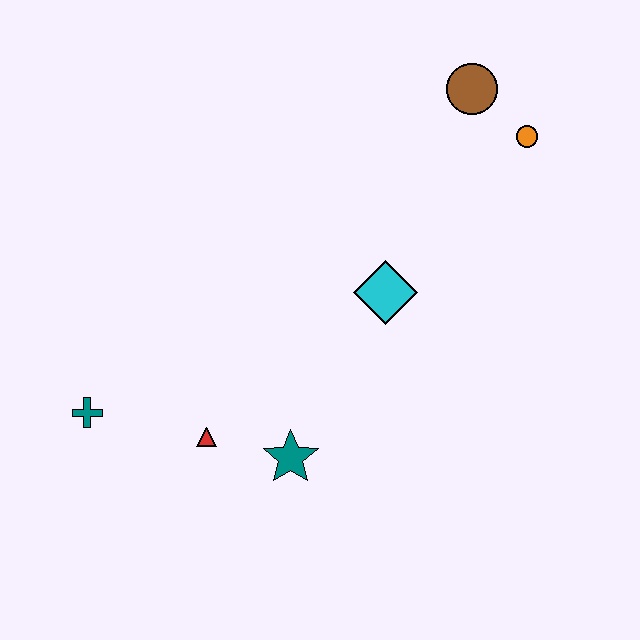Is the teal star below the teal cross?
Yes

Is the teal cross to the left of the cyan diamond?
Yes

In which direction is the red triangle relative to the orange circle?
The red triangle is to the left of the orange circle.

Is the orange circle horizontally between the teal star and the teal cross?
No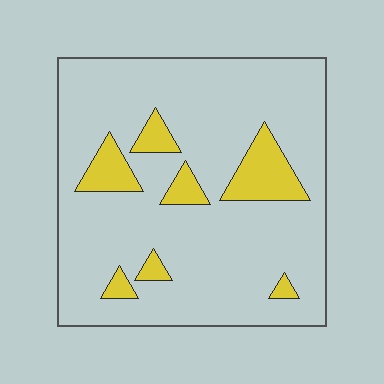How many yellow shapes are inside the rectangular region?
7.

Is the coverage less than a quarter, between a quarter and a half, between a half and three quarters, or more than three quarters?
Less than a quarter.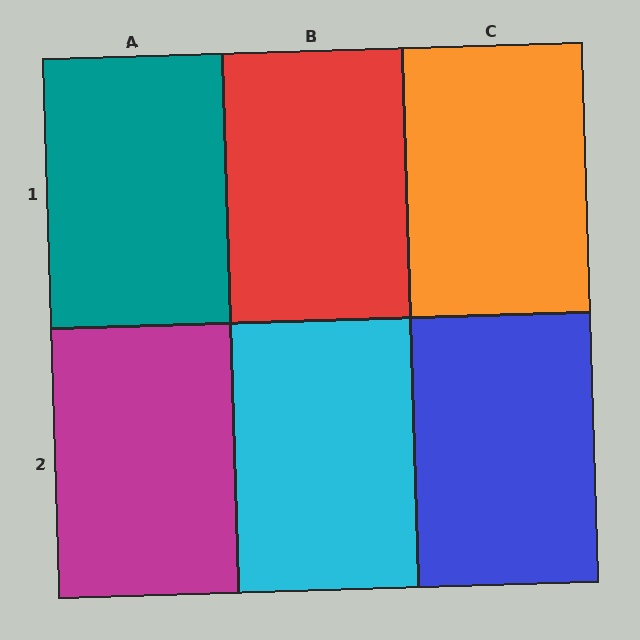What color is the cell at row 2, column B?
Cyan.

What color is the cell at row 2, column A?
Magenta.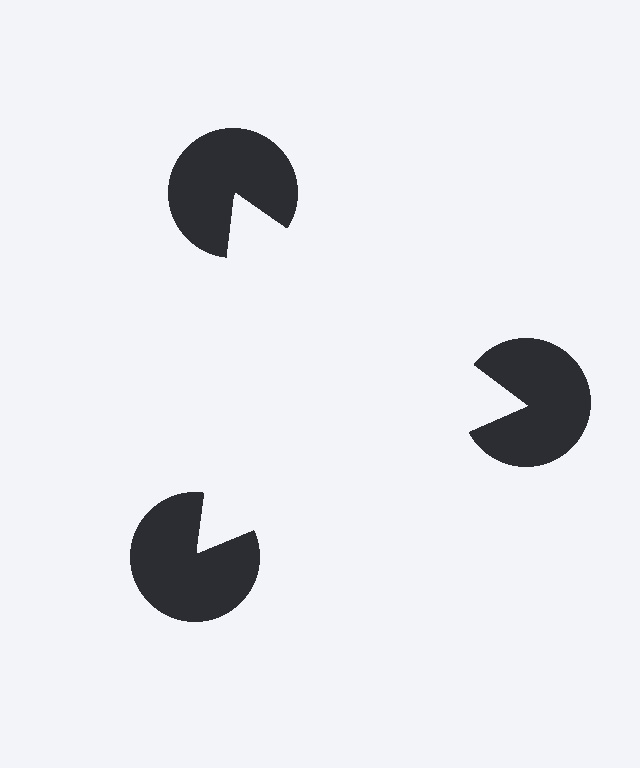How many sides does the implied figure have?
3 sides.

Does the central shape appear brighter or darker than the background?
It typically appears slightly brighter than the background, even though no actual brightness change is drawn.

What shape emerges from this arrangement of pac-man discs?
An illusory triangle — its edges are inferred from the aligned wedge cuts in the pac-man discs, not physically drawn.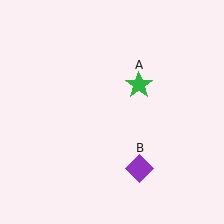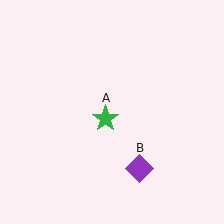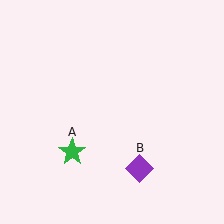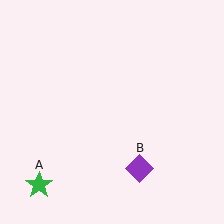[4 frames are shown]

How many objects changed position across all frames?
1 object changed position: green star (object A).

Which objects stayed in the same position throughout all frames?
Purple diamond (object B) remained stationary.